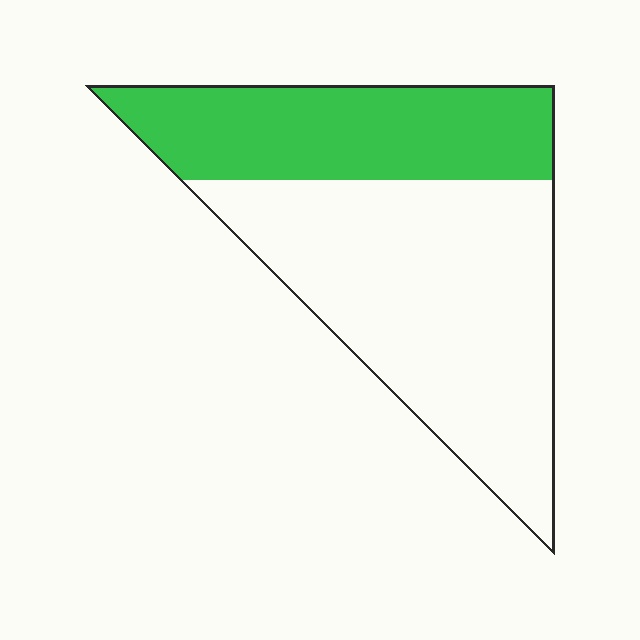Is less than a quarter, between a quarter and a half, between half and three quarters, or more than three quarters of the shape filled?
Between a quarter and a half.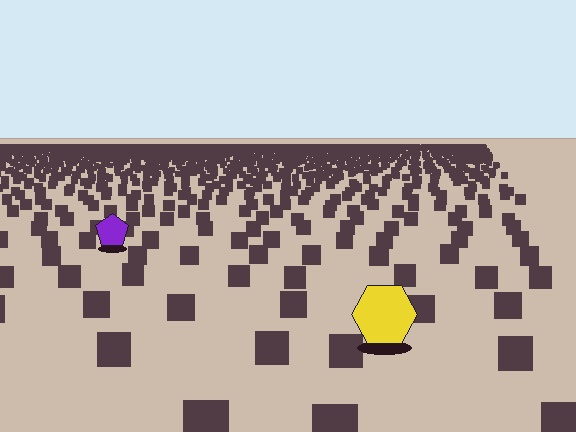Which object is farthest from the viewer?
The purple pentagon is farthest from the viewer. It appears smaller and the ground texture around it is denser.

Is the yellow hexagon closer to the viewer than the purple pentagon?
Yes. The yellow hexagon is closer — you can tell from the texture gradient: the ground texture is coarser near it.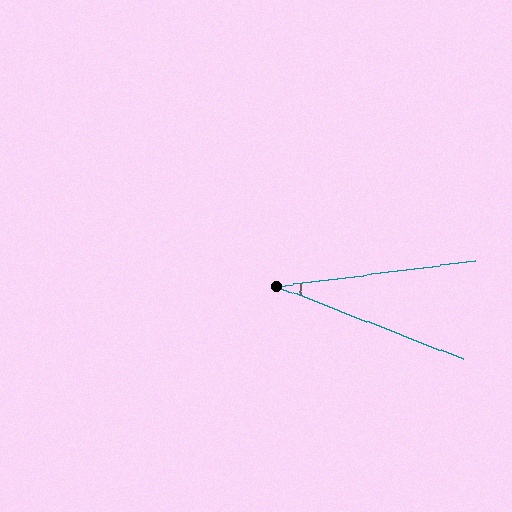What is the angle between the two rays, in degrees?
Approximately 29 degrees.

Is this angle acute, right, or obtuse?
It is acute.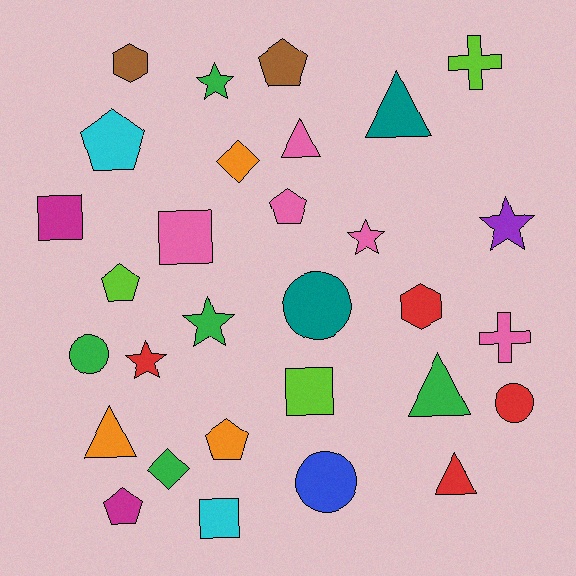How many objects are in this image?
There are 30 objects.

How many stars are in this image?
There are 5 stars.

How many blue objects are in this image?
There is 1 blue object.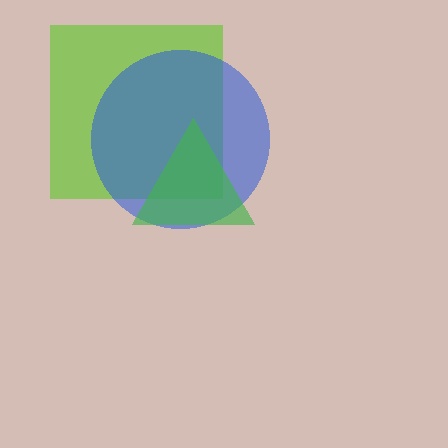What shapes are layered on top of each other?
The layered shapes are: a lime square, a blue circle, a green triangle.